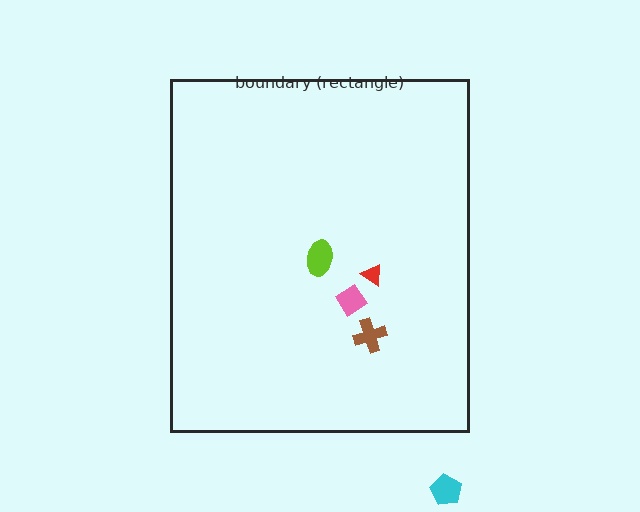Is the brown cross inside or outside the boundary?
Inside.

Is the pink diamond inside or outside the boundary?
Inside.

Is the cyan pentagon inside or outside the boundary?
Outside.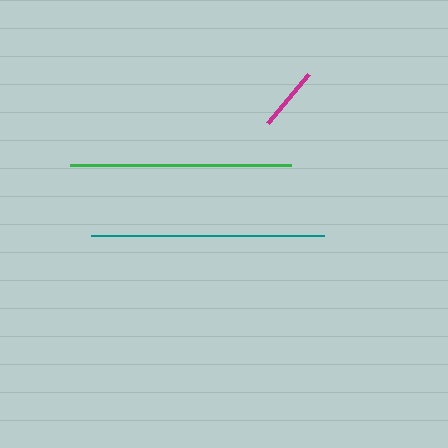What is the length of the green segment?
The green segment is approximately 221 pixels long.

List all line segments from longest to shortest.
From longest to shortest: teal, green, magenta.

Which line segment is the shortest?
The magenta line is the shortest at approximately 64 pixels.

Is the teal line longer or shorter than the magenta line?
The teal line is longer than the magenta line.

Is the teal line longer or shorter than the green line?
The teal line is longer than the green line.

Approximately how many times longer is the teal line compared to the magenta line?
The teal line is approximately 3.6 times the length of the magenta line.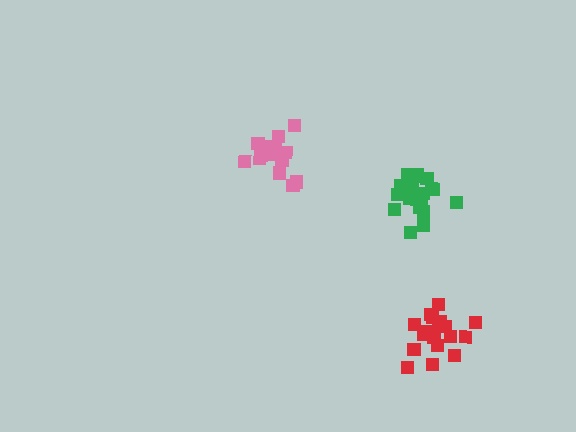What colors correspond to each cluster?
The clusters are colored: green, red, pink.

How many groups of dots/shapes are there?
There are 3 groups.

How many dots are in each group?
Group 1: 21 dots, Group 2: 19 dots, Group 3: 16 dots (56 total).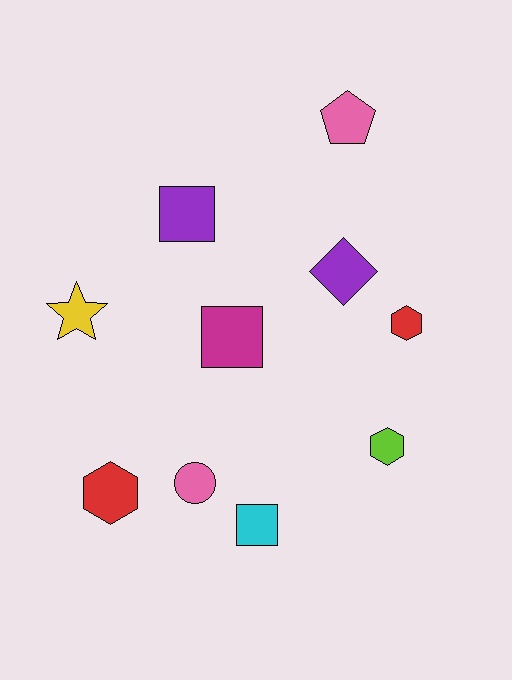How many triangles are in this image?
There are no triangles.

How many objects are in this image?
There are 10 objects.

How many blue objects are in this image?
There are no blue objects.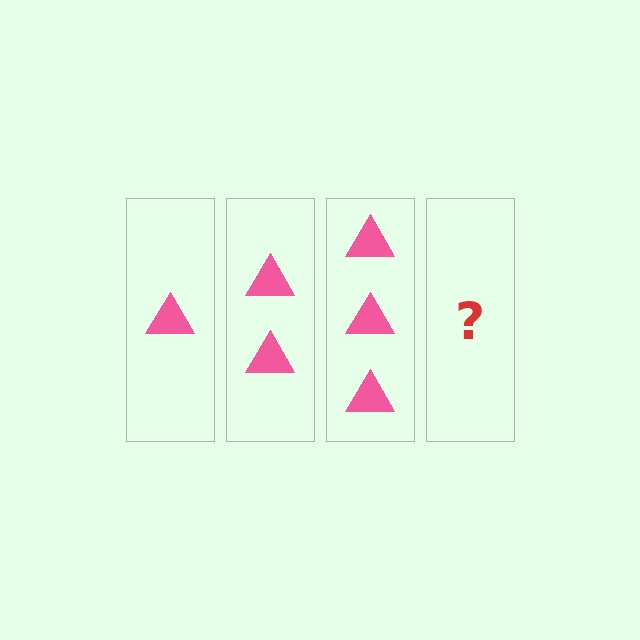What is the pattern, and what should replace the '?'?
The pattern is that each step adds one more triangle. The '?' should be 4 triangles.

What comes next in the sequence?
The next element should be 4 triangles.